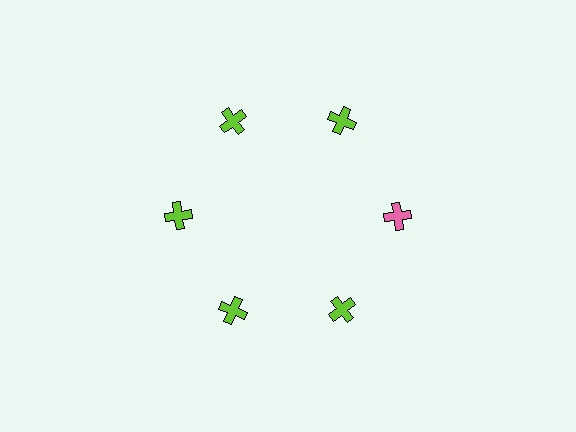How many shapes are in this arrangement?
There are 6 shapes arranged in a ring pattern.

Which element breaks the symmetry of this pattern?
The pink cross at roughly the 3 o'clock position breaks the symmetry. All other shapes are lime crosses.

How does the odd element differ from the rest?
It has a different color: pink instead of lime.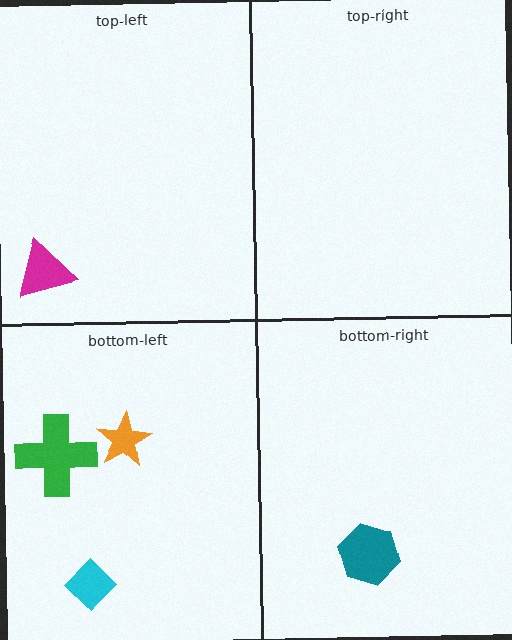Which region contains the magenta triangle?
The top-left region.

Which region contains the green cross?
The bottom-left region.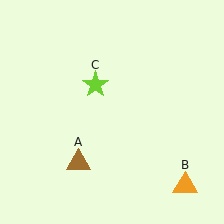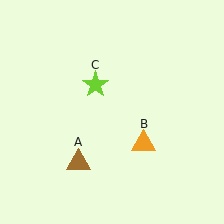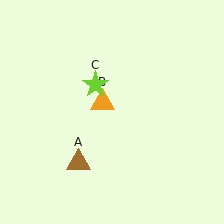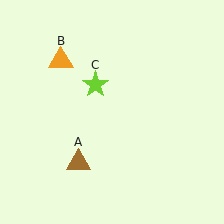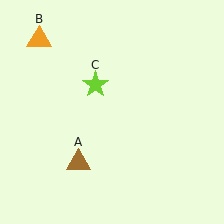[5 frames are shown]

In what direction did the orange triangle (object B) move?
The orange triangle (object B) moved up and to the left.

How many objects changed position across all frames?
1 object changed position: orange triangle (object B).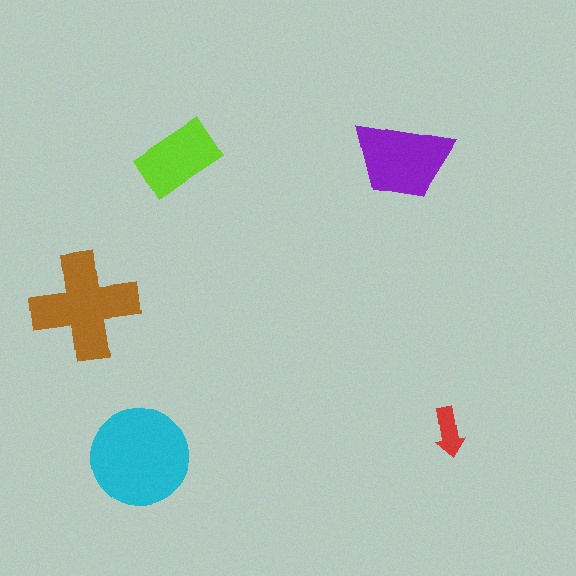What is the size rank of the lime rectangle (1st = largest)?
4th.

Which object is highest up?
The lime rectangle is topmost.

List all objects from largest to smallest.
The cyan circle, the brown cross, the purple trapezoid, the lime rectangle, the red arrow.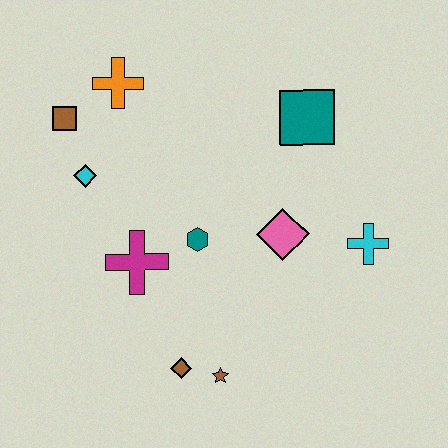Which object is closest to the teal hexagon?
The magenta cross is closest to the teal hexagon.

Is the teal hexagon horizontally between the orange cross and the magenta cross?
No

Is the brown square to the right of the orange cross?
No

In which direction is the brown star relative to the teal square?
The brown star is below the teal square.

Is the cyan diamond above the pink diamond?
Yes